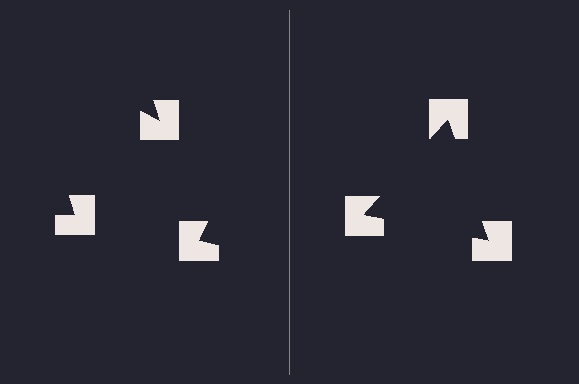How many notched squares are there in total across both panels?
6 — 3 on each side.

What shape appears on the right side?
An illusory triangle.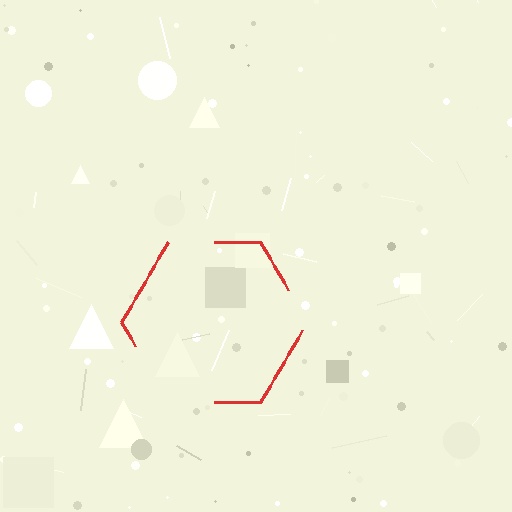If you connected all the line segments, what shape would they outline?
They would outline a hexagon.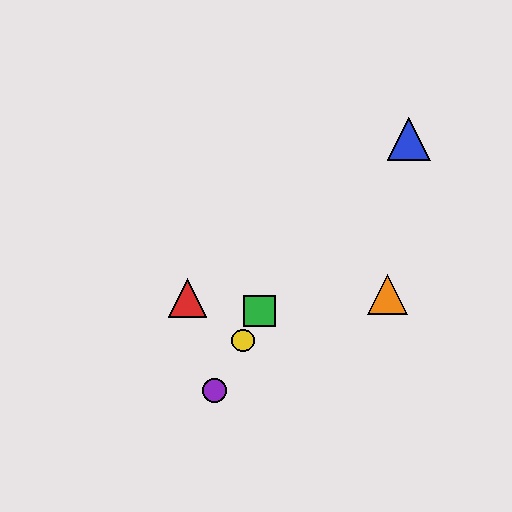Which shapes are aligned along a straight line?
The green square, the yellow circle, the purple circle are aligned along a straight line.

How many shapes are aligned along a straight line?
3 shapes (the green square, the yellow circle, the purple circle) are aligned along a straight line.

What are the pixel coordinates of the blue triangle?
The blue triangle is at (409, 139).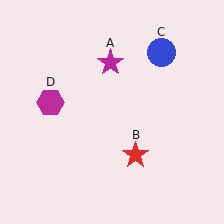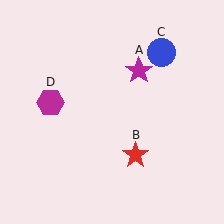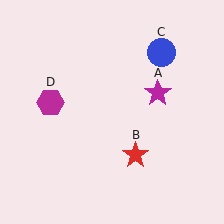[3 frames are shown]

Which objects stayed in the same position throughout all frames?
Red star (object B) and blue circle (object C) and magenta hexagon (object D) remained stationary.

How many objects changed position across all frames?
1 object changed position: magenta star (object A).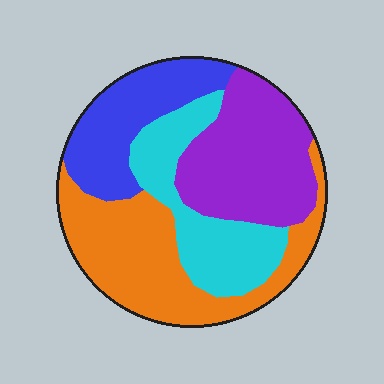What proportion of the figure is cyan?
Cyan covers around 20% of the figure.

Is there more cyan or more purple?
Purple.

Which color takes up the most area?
Orange, at roughly 30%.